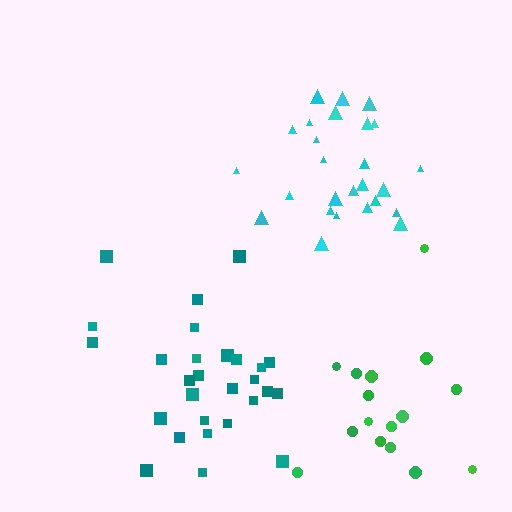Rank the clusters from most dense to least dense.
cyan, teal, green.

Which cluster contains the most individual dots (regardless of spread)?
Teal (28).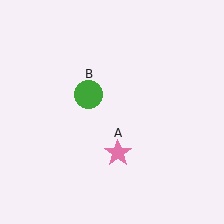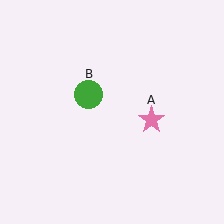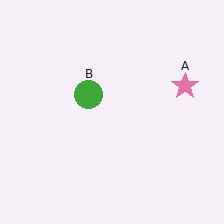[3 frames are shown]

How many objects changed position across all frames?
1 object changed position: pink star (object A).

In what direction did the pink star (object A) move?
The pink star (object A) moved up and to the right.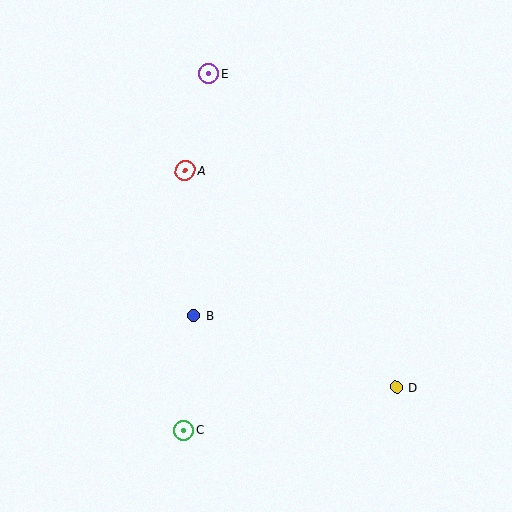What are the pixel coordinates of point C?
Point C is at (184, 430).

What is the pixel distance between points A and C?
The distance between A and C is 260 pixels.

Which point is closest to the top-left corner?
Point E is closest to the top-left corner.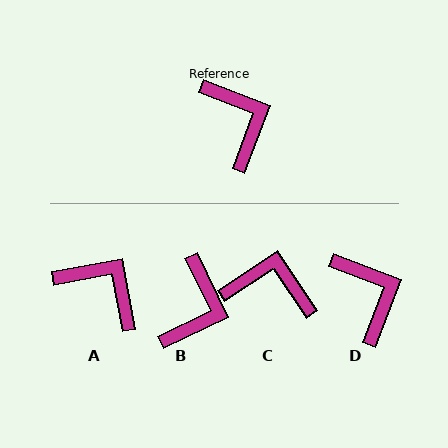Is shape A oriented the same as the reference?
No, it is off by about 32 degrees.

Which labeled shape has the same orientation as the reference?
D.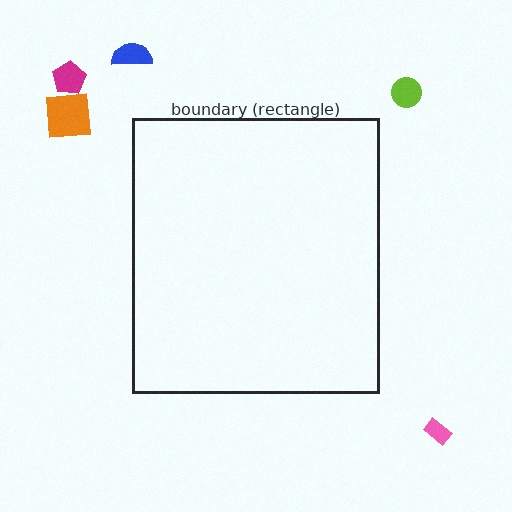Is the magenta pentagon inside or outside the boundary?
Outside.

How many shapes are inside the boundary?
0 inside, 5 outside.